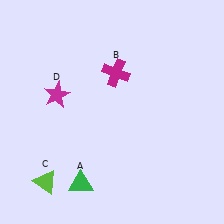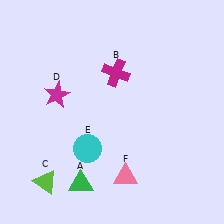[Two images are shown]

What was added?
A cyan circle (E), a pink triangle (F) were added in Image 2.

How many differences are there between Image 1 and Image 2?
There are 2 differences between the two images.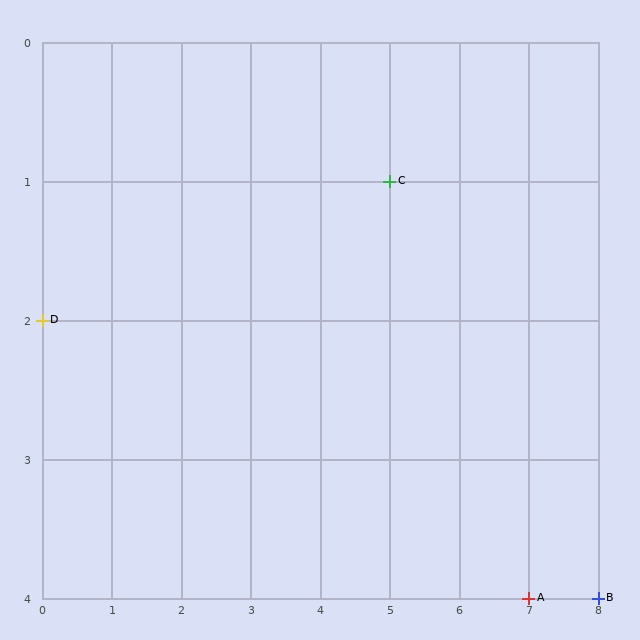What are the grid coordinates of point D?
Point D is at grid coordinates (0, 2).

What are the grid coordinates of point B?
Point B is at grid coordinates (8, 4).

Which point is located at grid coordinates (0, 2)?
Point D is at (0, 2).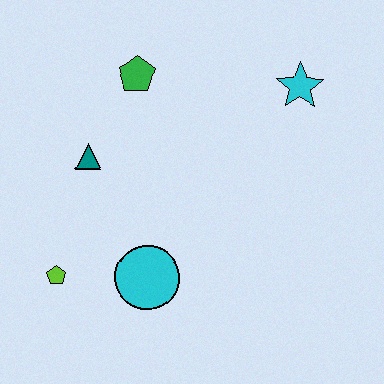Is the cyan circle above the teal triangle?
No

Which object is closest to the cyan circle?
The lime pentagon is closest to the cyan circle.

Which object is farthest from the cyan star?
The lime pentagon is farthest from the cyan star.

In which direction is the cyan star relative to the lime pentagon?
The cyan star is to the right of the lime pentagon.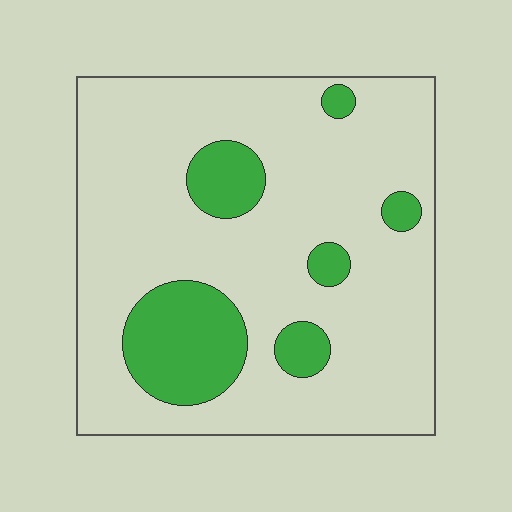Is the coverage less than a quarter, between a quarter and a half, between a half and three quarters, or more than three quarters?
Less than a quarter.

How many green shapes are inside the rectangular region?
6.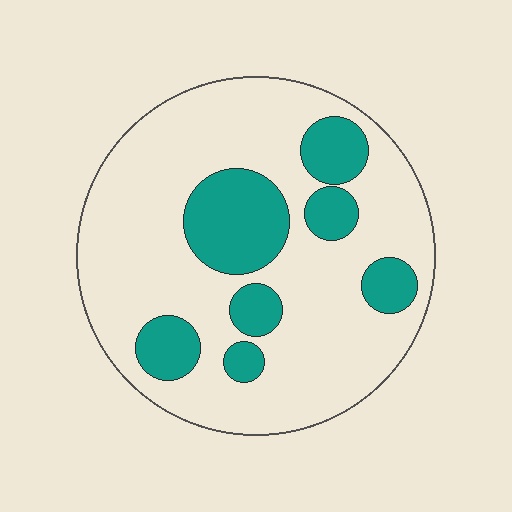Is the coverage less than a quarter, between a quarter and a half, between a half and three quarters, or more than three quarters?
Less than a quarter.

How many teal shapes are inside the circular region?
7.